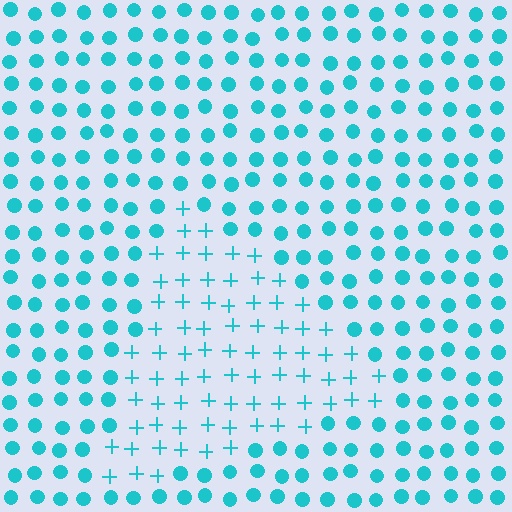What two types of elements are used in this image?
The image uses plus signs inside the triangle region and circles outside it.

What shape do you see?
I see a triangle.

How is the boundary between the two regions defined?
The boundary is defined by a change in element shape: plus signs inside vs. circles outside. All elements share the same color and spacing.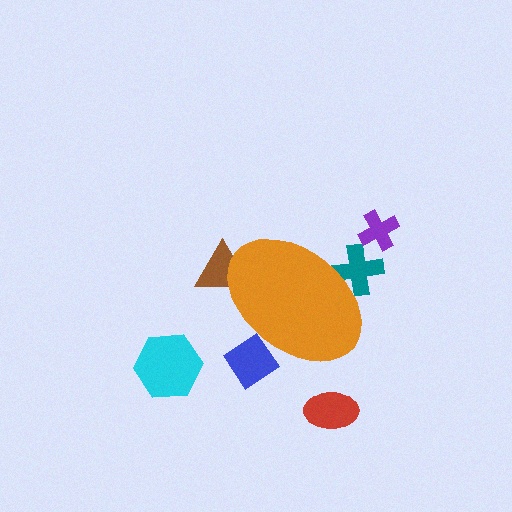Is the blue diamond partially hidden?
Yes, the blue diamond is partially hidden behind the orange ellipse.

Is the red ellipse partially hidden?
No, the red ellipse is fully visible.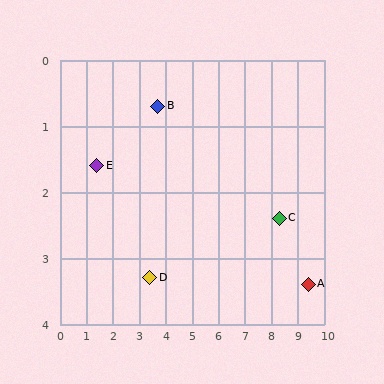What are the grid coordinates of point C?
Point C is at approximately (8.3, 2.4).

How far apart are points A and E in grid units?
Points A and E are about 8.2 grid units apart.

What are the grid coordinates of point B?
Point B is at approximately (3.7, 0.7).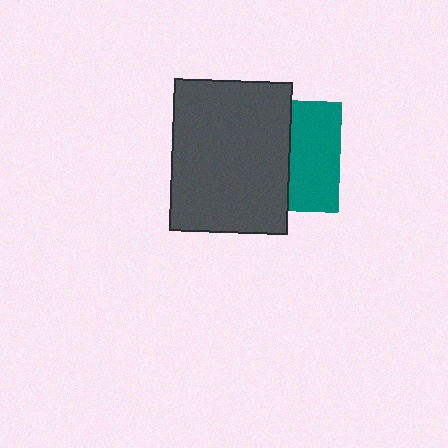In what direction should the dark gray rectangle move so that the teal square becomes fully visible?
The dark gray rectangle should move left. That is the shortest direction to clear the overlap and leave the teal square fully visible.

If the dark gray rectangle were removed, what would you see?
You would see the complete teal square.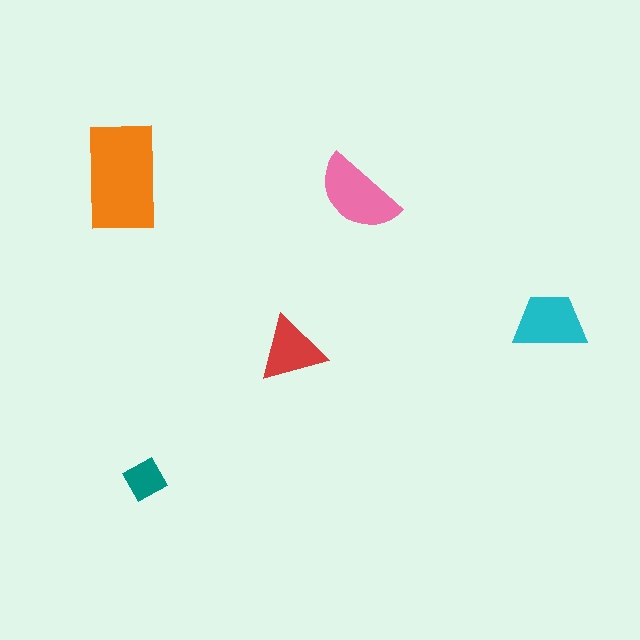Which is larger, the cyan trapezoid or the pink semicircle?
The pink semicircle.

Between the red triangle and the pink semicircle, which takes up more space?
The pink semicircle.